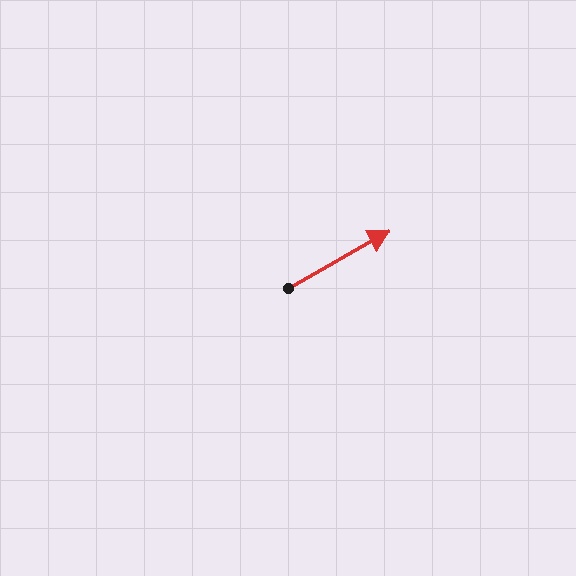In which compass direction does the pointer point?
Northeast.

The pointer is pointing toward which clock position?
Roughly 2 o'clock.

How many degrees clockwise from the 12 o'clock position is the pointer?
Approximately 60 degrees.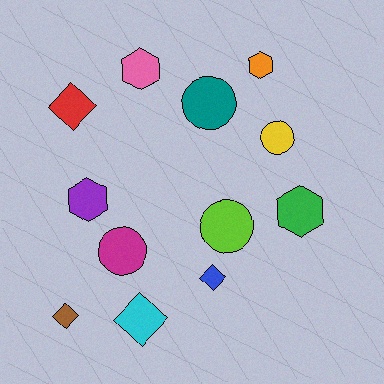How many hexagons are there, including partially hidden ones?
There are 4 hexagons.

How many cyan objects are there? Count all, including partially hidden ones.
There is 1 cyan object.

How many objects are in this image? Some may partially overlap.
There are 12 objects.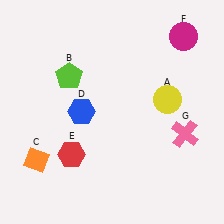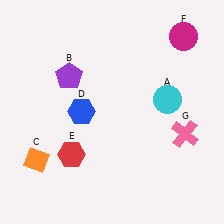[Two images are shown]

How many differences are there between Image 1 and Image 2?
There are 2 differences between the two images.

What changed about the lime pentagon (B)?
In Image 1, B is lime. In Image 2, it changed to purple.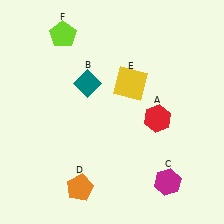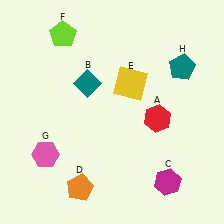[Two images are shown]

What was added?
A pink hexagon (G), a teal pentagon (H) were added in Image 2.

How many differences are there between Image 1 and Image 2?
There are 2 differences between the two images.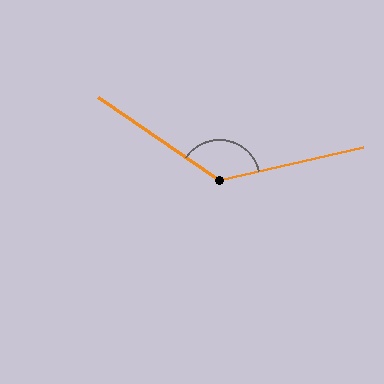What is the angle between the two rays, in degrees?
Approximately 133 degrees.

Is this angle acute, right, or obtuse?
It is obtuse.